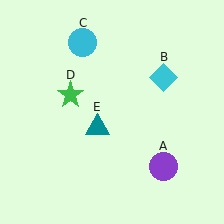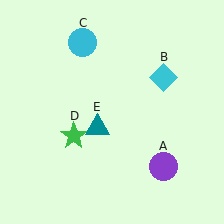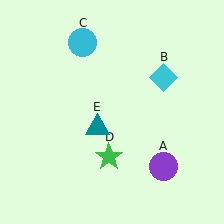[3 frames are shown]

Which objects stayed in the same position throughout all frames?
Purple circle (object A) and cyan diamond (object B) and cyan circle (object C) and teal triangle (object E) remained stationary.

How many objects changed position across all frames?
1 object changed position: green star (object D).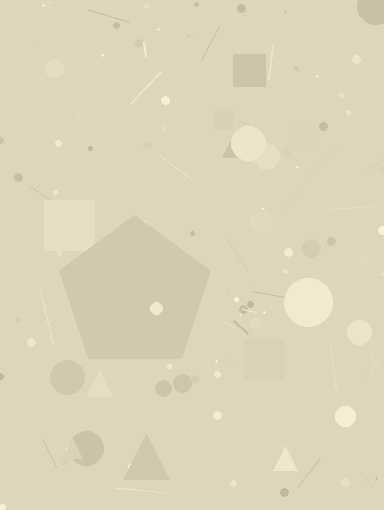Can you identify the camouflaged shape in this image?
The camouflaged shape is a pentagon.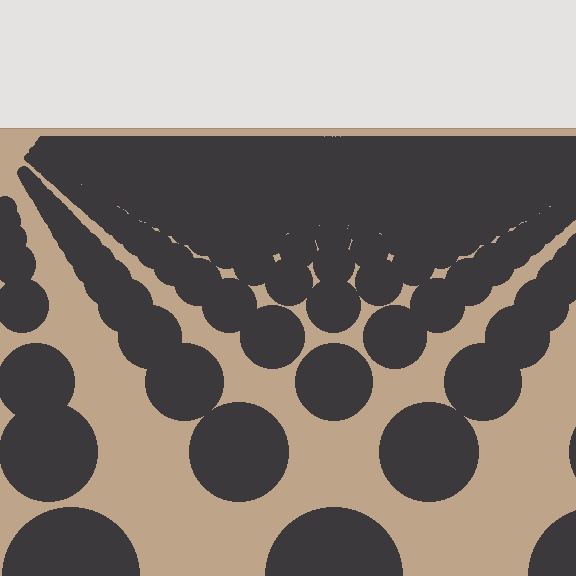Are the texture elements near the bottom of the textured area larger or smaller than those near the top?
Larger. Near the bottom, elements are closer to the viewer and appear at a bigger on-screen size.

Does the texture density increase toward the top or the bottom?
Density increases toward the top.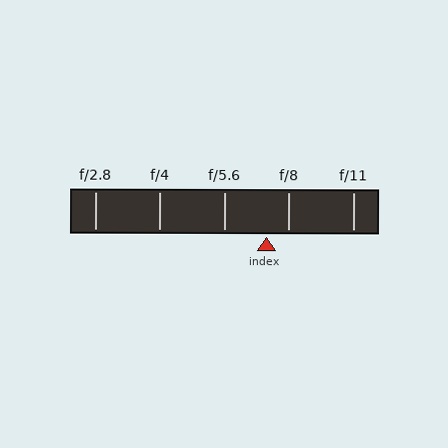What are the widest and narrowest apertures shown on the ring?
The widest aperture shown is f/2.8 and the narrowest is f/11.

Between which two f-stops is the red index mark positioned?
The index mark is between f/5.6 and f/8.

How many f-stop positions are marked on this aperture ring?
There are 5 f-stop positions marked.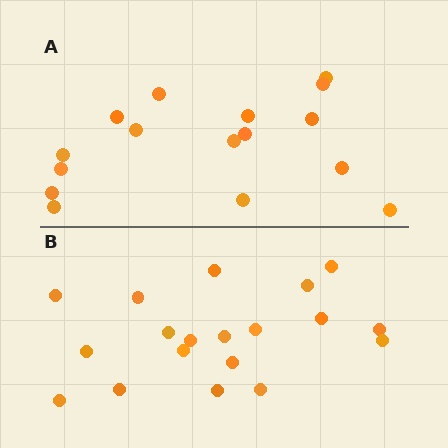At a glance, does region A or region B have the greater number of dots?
Region B (the bottom region) has more dots.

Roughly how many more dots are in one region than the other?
Region B has just a few more — roughly 2 or 3 more dots than region A.